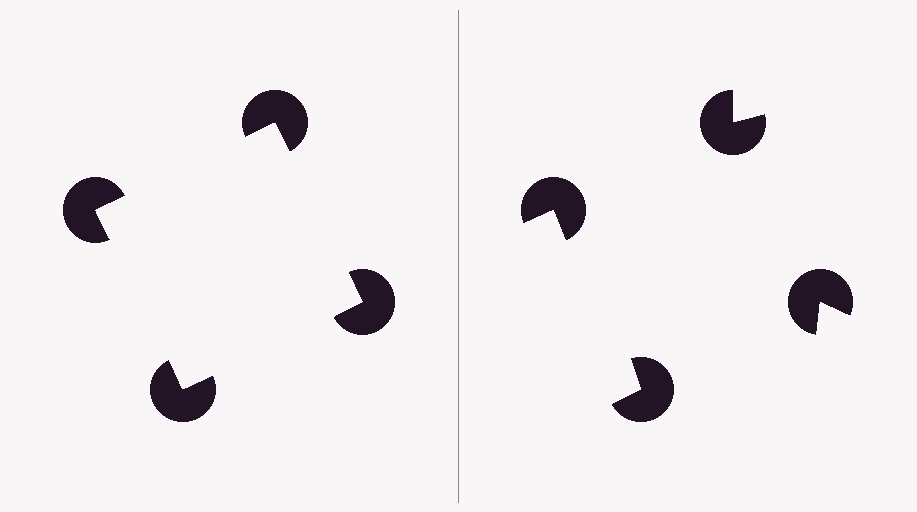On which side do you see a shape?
An illusory square appears on the left side. On the right side the wedge cuts are rotated, so no coherent shape forms.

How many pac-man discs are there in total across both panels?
8 — 4 on each side.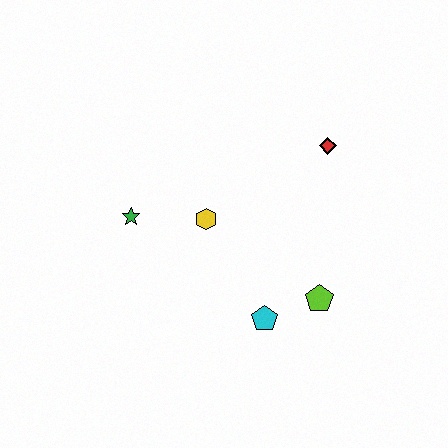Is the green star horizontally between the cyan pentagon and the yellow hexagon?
No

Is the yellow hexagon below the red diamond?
Yes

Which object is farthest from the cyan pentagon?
The red diamond is farthest from the cyan pentagon.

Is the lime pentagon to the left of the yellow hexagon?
No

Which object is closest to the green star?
The yellow hexagon is closest to the green star.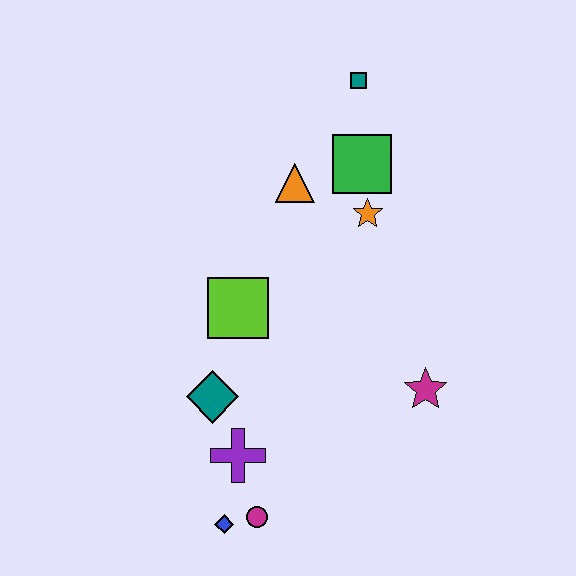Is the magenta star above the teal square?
No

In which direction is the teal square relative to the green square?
The teal square is above the green square.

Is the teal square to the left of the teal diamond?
No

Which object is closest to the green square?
The orange star is closest to the green square.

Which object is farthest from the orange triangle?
The blue diamond is farthest from the orange triangle.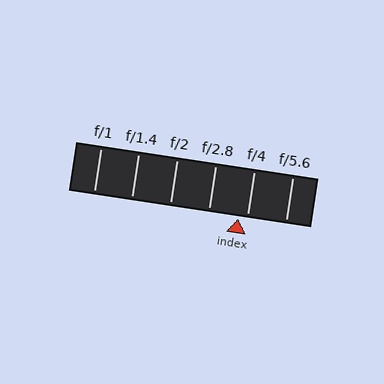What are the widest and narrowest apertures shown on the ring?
The widest aperture shown is f/1 and the narrowest is f/5.6.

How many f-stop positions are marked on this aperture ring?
There are 6 f-stop positions marked.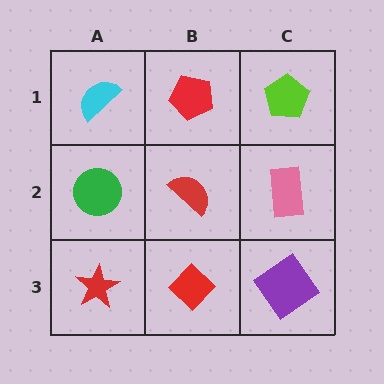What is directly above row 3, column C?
A pink rectangle.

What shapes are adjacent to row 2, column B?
A red pentagon (row 1, column B), a red diamond (row 3, column B), a green circle (row 2, column A), a pink rectangle (row 2, column C).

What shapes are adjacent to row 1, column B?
A red semicircle (row 2, column B), a cyan semicircle (row 1, column A), a lime pentagon (row 1, column C).